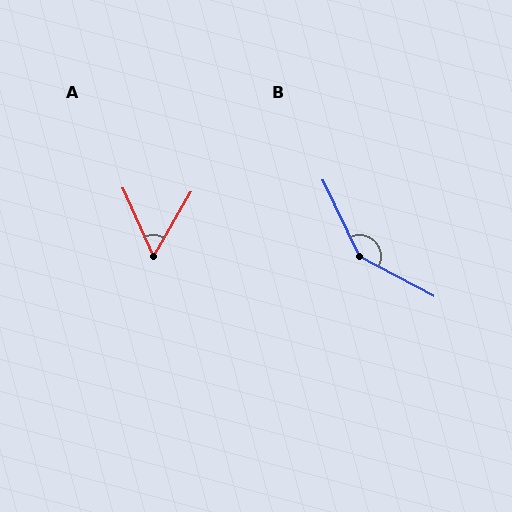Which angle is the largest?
B, at approximately 143 degrees.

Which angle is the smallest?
A, at approximately 54 degrees.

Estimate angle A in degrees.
Approximately 54 degrees.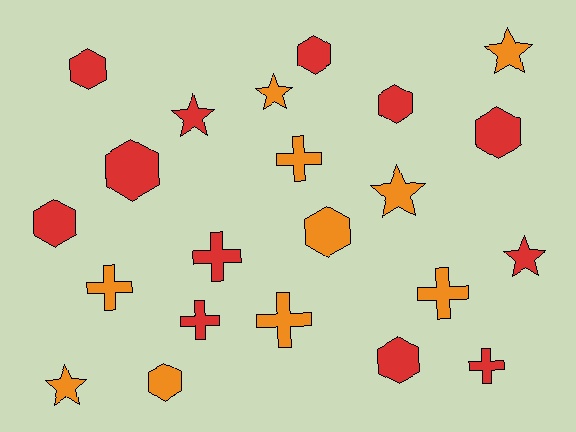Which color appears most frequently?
Red, with 12 objects.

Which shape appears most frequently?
Hexagon, with 9 objects.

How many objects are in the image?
There are 22 objects.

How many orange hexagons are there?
There are 2 orange hexagons.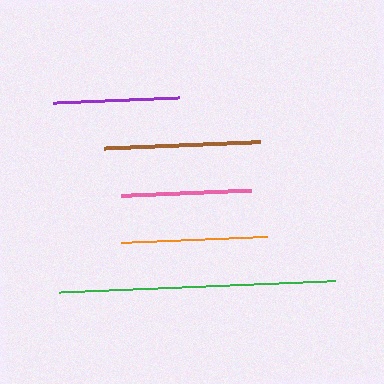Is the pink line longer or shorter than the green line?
The green line is longer than the pink line.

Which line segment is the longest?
The green line is the longest at approximately 276 pixels.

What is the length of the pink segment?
The pink segment is approximately 130 pixels long.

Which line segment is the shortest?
The purple line is the shortest at approximately 127 pixels.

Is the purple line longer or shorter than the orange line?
The orange line is longer than the purple line.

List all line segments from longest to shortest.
From longest to shortest: green, brown, orange, pink, purple.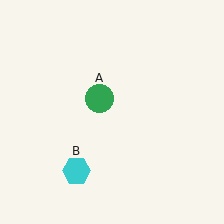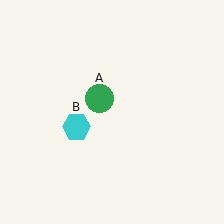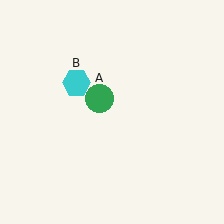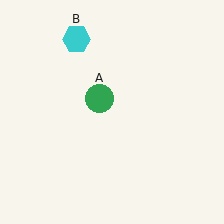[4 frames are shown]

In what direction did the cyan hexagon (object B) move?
The cyan hexagon (object B) moved up.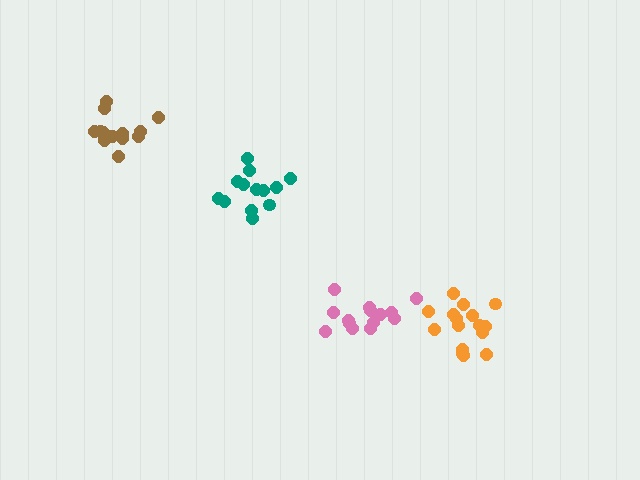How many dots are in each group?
Group 1: 13 dots, Group 2: 13 dots, Group 3: 16 dots, Group 4: 14 dots (56 total).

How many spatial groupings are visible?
There are 4 spatial groupings.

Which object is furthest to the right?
The orange cluster is rightmost.